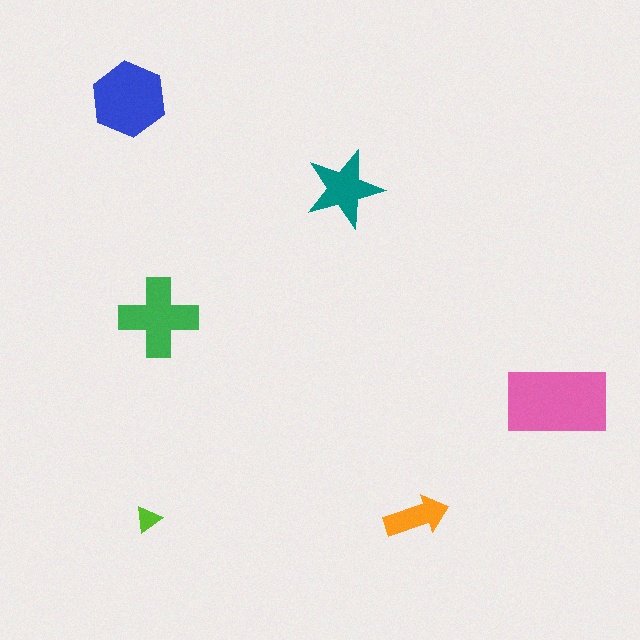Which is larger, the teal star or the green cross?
The green cross.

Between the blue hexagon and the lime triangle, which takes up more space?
The blue hexagon.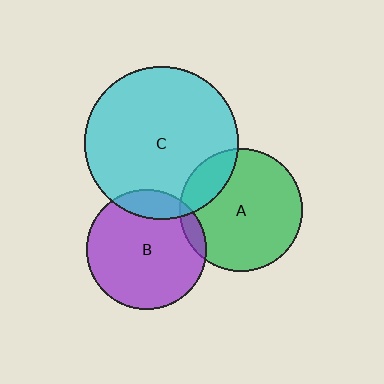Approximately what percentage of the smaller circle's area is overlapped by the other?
Approximately 20%.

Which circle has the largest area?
Circle C (cyan).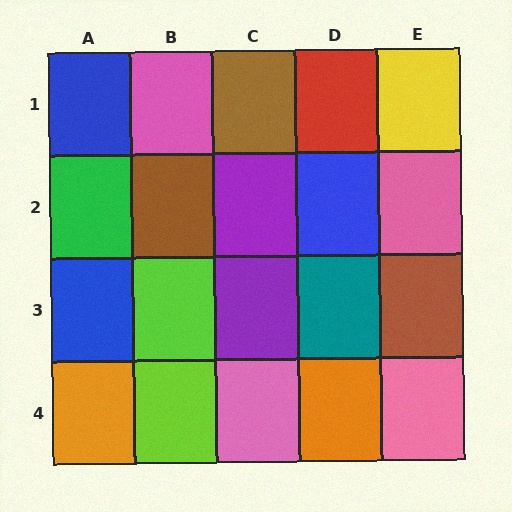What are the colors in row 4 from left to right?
Orange, lime, pink, orange, pink.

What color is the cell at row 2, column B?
Brown.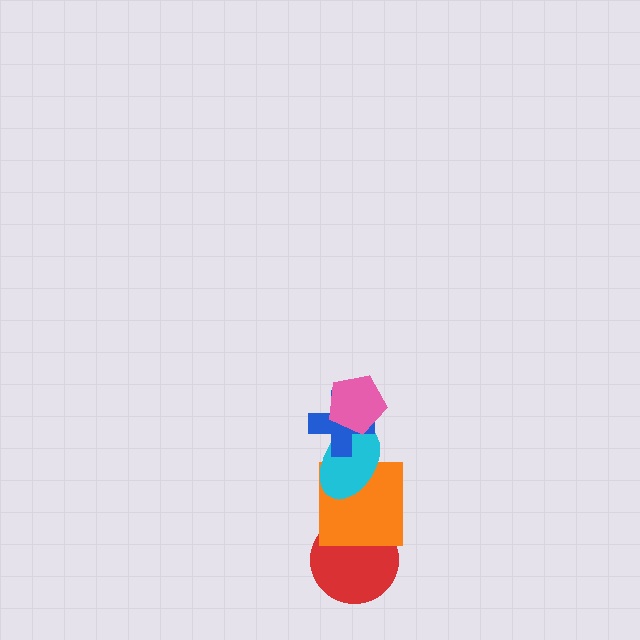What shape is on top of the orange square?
The cyan ellipse is on top of the orange square.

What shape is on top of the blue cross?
The pink pentagon is on top of the blue cross.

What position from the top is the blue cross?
The blue cross is 2nd from the top.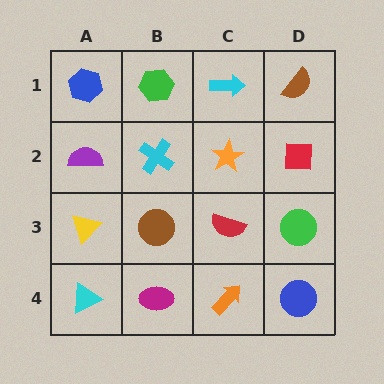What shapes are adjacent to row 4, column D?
A green circle (row 3, column D), an orange arrow (row 4, column C).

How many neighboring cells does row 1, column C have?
3.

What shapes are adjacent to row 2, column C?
A cyan arrow (row 1, column C), a red semicircle (row 3, column C), a cyan cross (row 2, column B), a red square (row 2, column D).